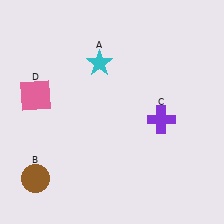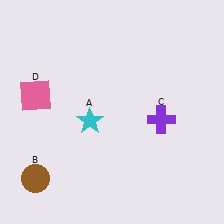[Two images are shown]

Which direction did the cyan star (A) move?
The cyan star (A) moved down.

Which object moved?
The cyan star (A) moved down.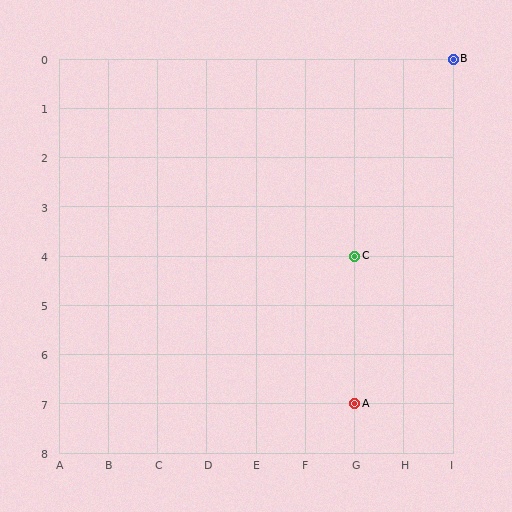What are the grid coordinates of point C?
Point C is at grid coordinates (G, 4).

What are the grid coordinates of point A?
Point A is at grid coordinates (G, 7).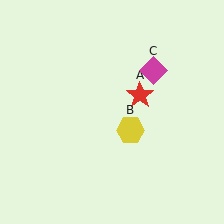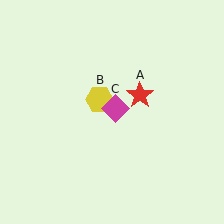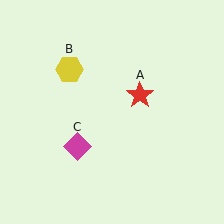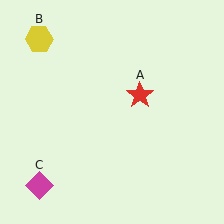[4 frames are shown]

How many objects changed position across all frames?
2 objects changed position: yellow hexagon (object B), magenta diamond (object C).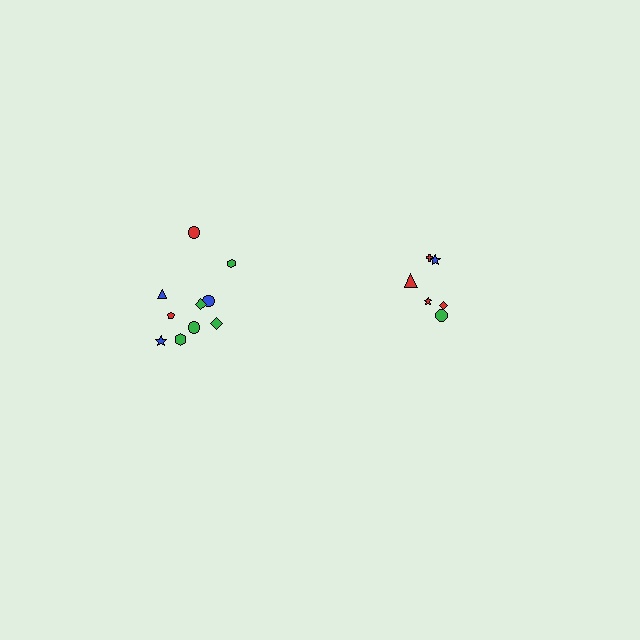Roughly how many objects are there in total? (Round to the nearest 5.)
Roughly 15 objects in total.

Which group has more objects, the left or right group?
The left group.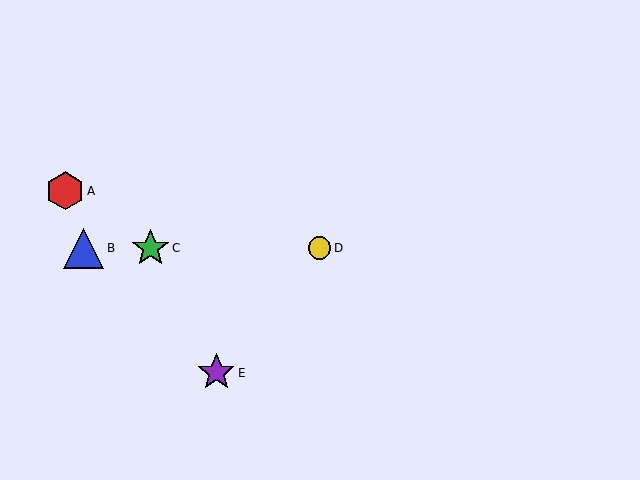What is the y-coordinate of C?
Object C is at y≈248.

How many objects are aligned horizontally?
3 objects (B, C, D) are aligned horizontally.